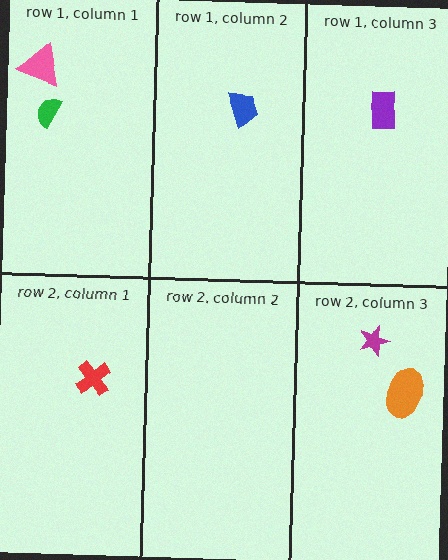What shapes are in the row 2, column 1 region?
The red cross.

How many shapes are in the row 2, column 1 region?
1.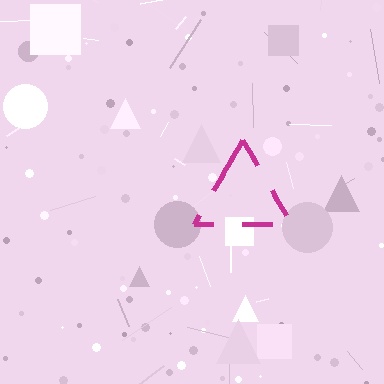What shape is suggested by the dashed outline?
The dashed outline suggests a triangle.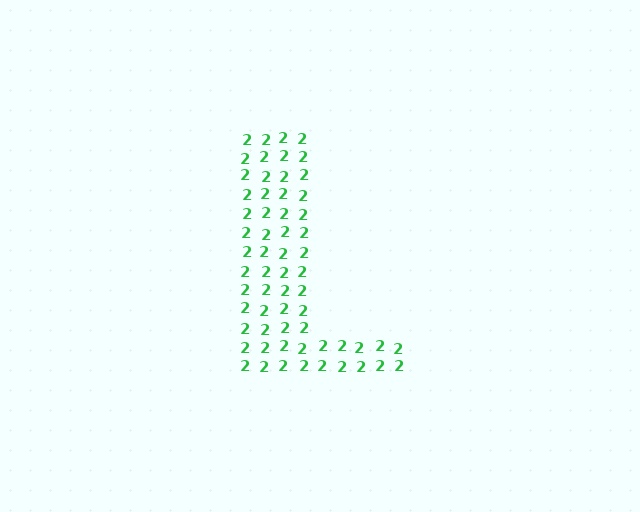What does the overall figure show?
The overall figure shows the letter L.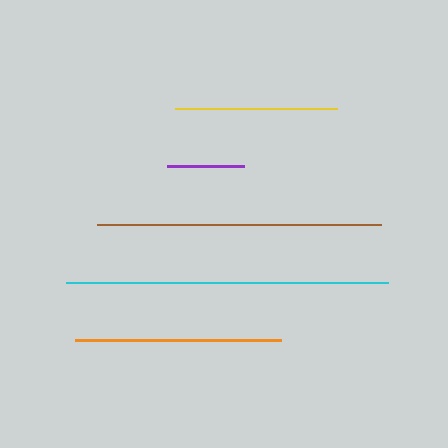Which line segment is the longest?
The cyan line is the longest at approximately 322 pixels.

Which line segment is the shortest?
The purple line is the shortest at approximately 77 pixels.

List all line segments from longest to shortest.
From longest to shortest: cyan, brown, orange, yellow, purple.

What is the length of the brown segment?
The brown segment is approximately 284 pixels long.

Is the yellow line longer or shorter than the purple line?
The yellow line is longer than the purple line.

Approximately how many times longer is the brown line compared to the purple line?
The brown line is approximately 3.7 times the length of the purple line.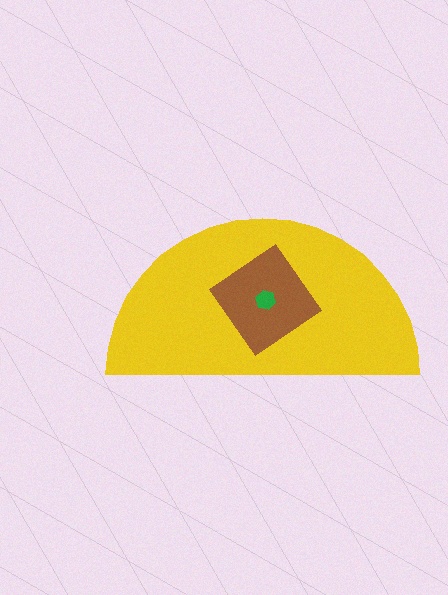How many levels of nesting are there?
3.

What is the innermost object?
The green hexagon.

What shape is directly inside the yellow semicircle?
The brown diamond.